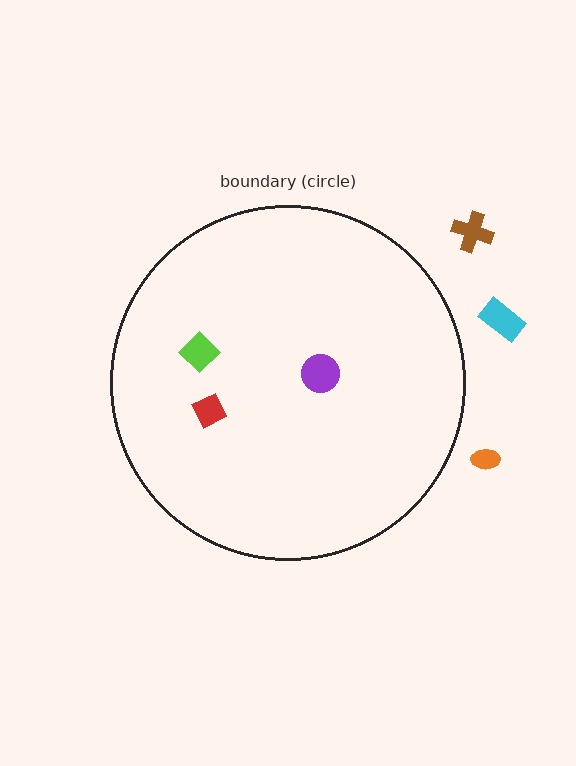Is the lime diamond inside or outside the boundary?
Inside.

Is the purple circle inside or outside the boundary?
Inside.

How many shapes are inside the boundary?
3 inside, 3 outside.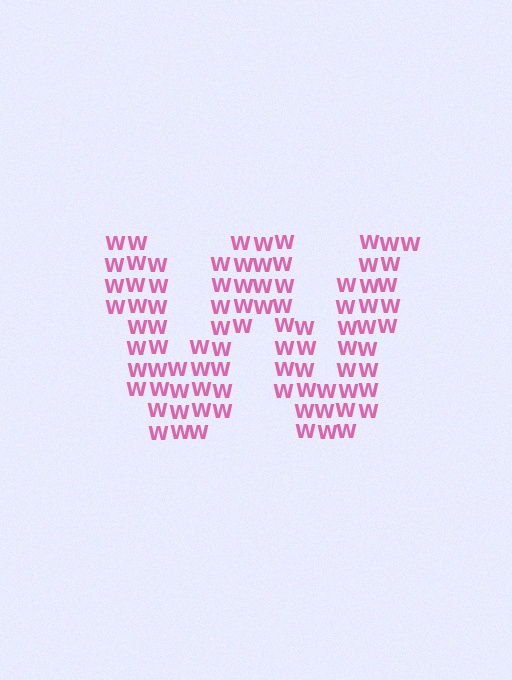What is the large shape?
The large shape is the letter W.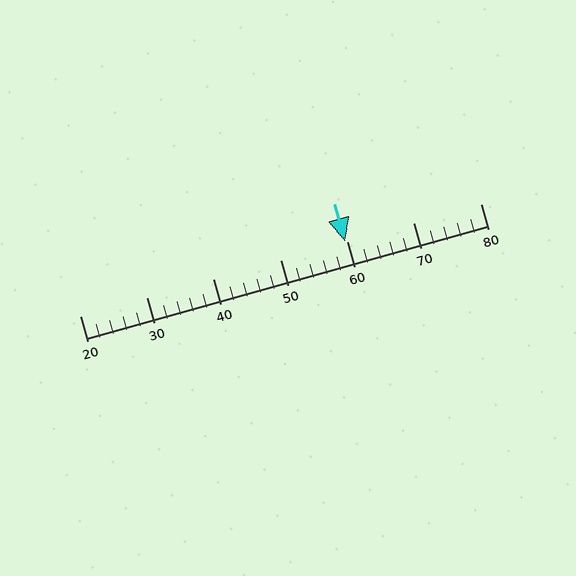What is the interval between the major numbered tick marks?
The major tick marks are spaced 10 units apart.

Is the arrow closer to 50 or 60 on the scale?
The arrow is closer to 60.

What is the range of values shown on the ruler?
The ruler shows values from 20 to 80.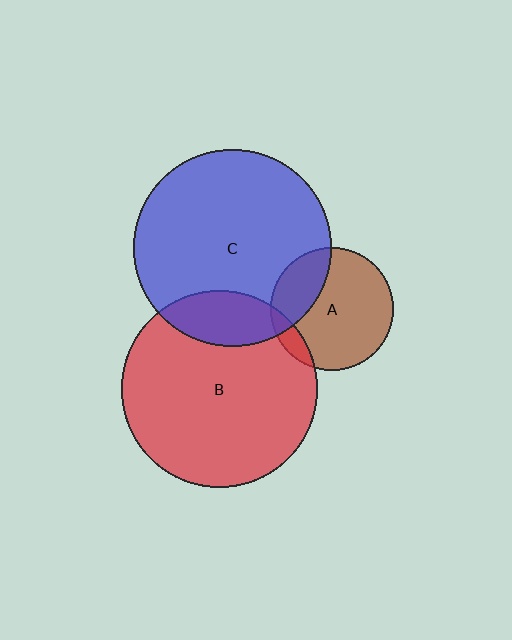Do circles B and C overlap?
Yes.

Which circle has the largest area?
Circle C (blue).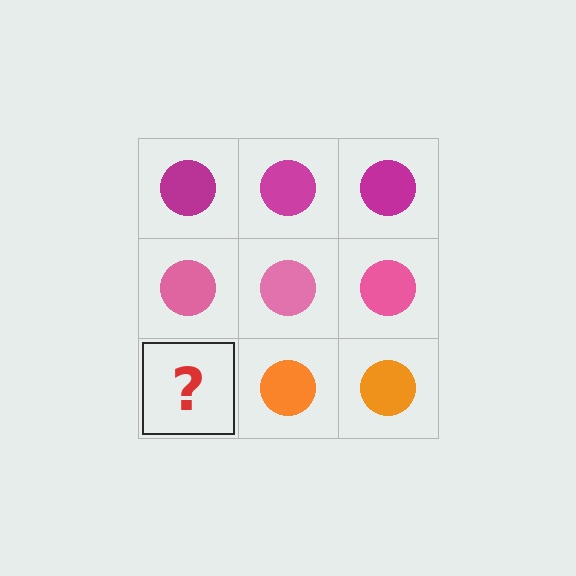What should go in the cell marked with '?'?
The missing cell should contain an orange circle.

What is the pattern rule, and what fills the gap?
The rule is that each row has a consistent color. The gap should be filled with an orange circle.